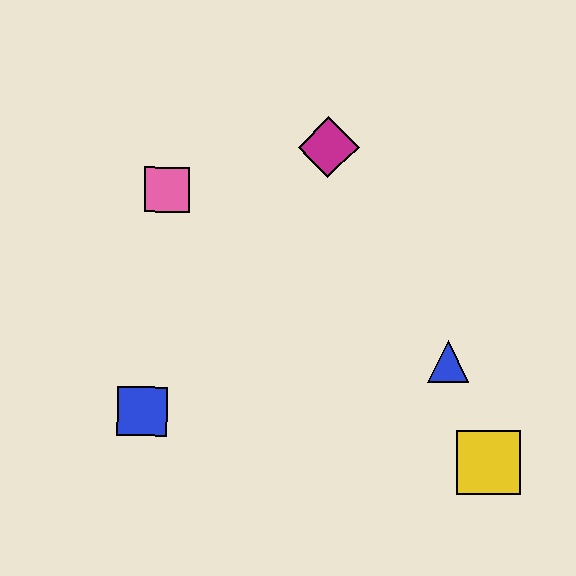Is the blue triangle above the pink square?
No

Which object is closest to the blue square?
The pink square is closest to the blue square.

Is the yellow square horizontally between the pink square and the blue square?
No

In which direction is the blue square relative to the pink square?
The blue square is below the pink square.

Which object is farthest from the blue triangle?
The pink square is farthest from the blue triangle.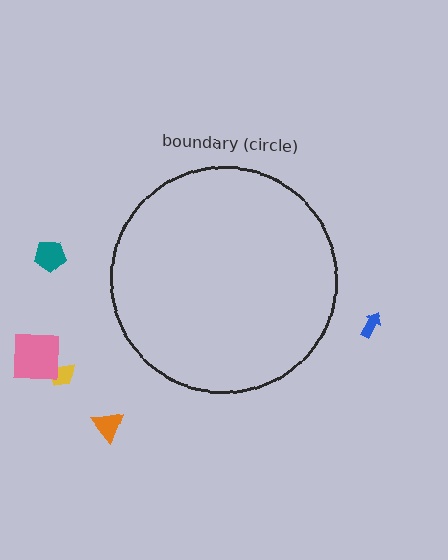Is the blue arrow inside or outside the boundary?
Outside.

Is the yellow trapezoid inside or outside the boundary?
Outside.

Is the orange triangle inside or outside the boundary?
Outside.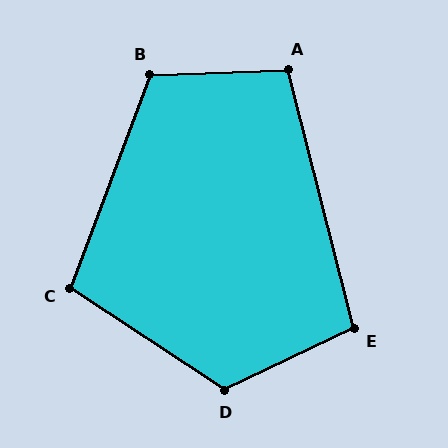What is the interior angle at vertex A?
Approximately 102 degrees (obtuse).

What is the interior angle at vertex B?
Approximately 112 degrees (obtuse).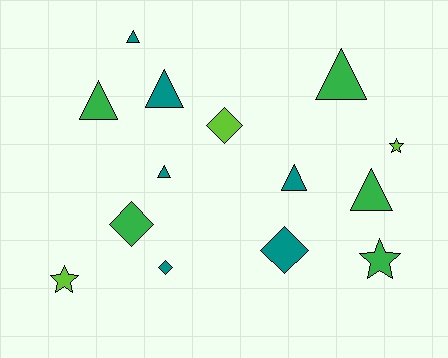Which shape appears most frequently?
Triangle, with 7 objects.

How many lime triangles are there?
There are no lime triangles.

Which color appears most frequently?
Teal, with 6 objects.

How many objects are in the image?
There are 14 objects.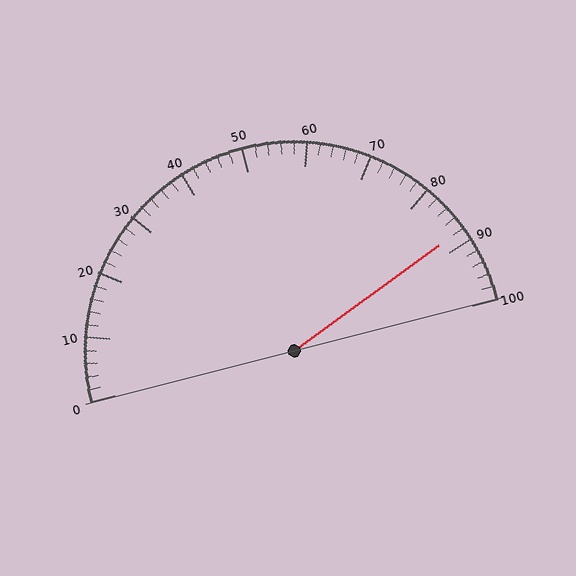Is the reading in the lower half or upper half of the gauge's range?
The reading is in the upper half of the range (0 to 100).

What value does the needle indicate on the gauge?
The needle indicates approximately 88.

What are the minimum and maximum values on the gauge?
The gauge ranges from 0 to 100.